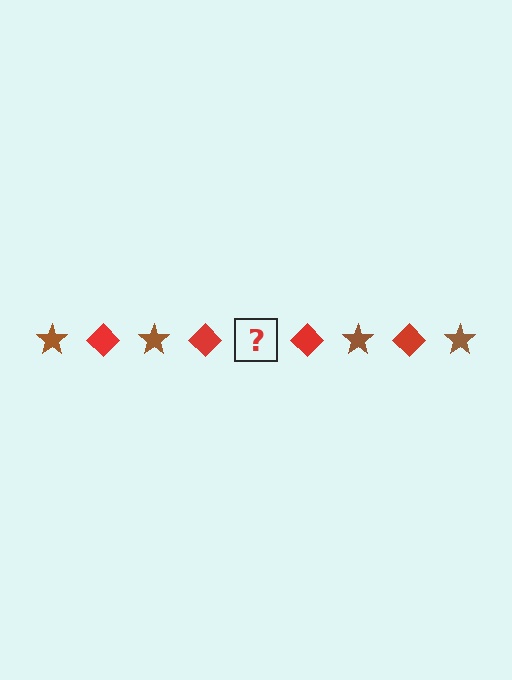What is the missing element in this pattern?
The missing element is a brown star.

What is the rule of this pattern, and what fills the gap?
The rule is that the pattern alternates between brown star and red diamond. The gap should be filled with a brown star.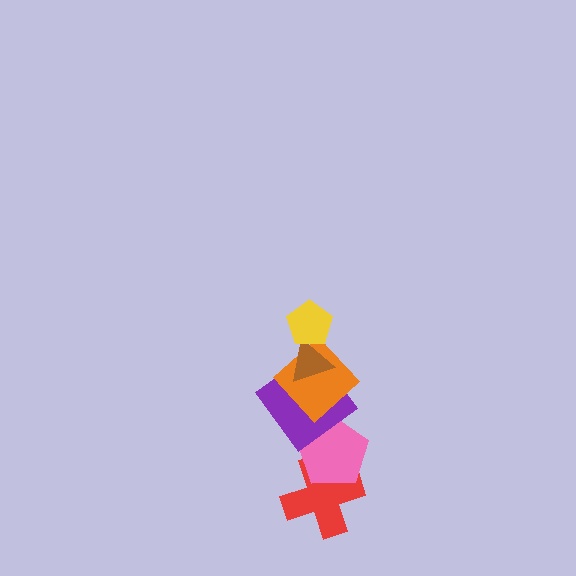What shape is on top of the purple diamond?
The orange diamond is on top of the purple diamond.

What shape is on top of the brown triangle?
The yellow pentagon is on top of the brown triangle.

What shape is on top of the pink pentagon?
The purple diamond is on top of the pink pentagon.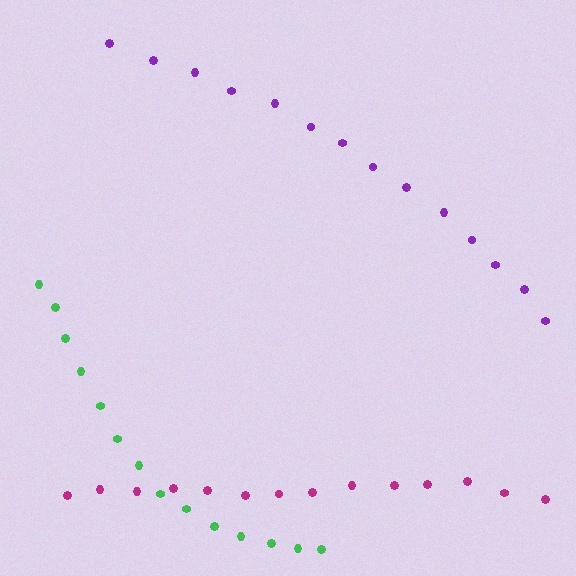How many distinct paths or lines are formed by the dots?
There are 3 distinct paths.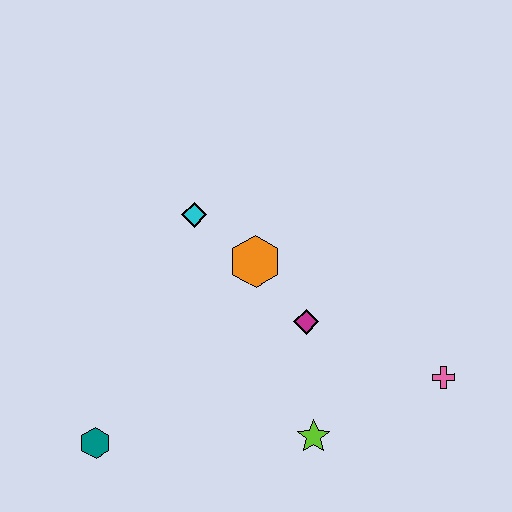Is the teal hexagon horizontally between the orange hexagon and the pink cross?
No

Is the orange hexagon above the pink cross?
Yes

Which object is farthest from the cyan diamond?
The pink cross is farthest from the cyan diamond.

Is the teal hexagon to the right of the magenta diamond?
No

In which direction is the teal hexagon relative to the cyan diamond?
The teal hexagon is below the cyan diamond.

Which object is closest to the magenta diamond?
The orange hexagon is closest to the magenta diamond.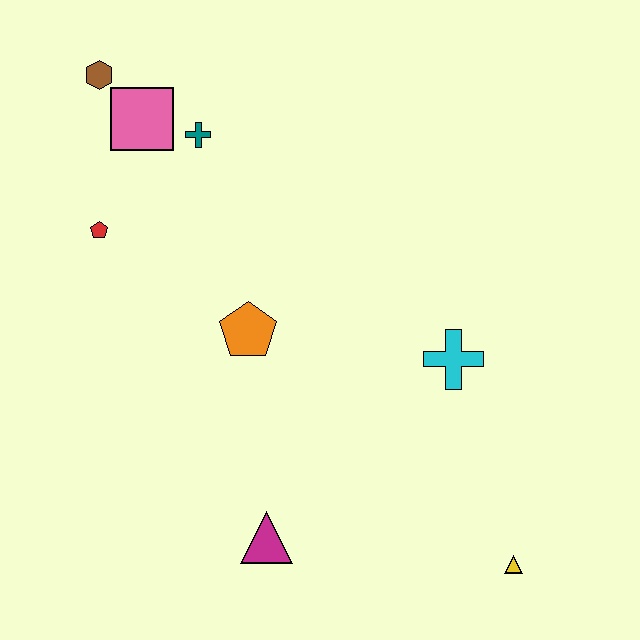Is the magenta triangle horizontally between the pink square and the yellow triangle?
Yes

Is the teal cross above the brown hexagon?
No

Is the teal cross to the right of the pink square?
Yes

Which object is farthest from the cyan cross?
The brown hexagon is farthest from the cyan cross.